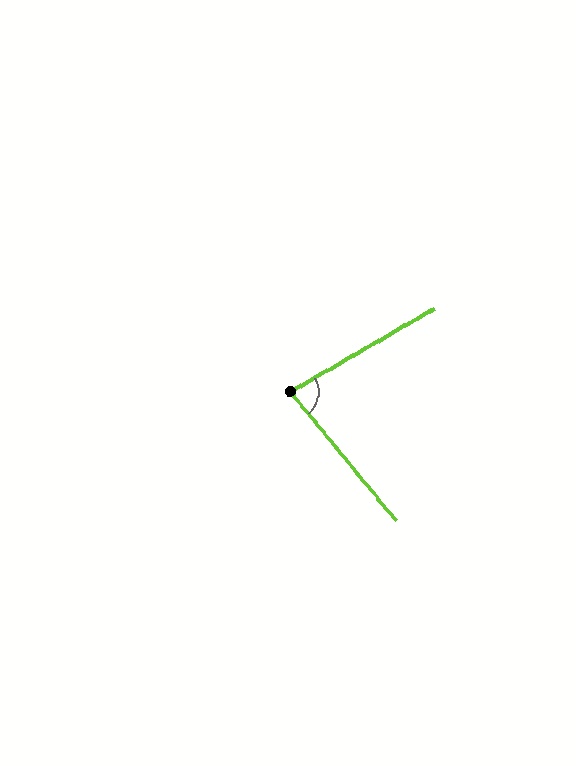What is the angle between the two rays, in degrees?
Approximately 81 degrees.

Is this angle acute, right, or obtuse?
It is acute.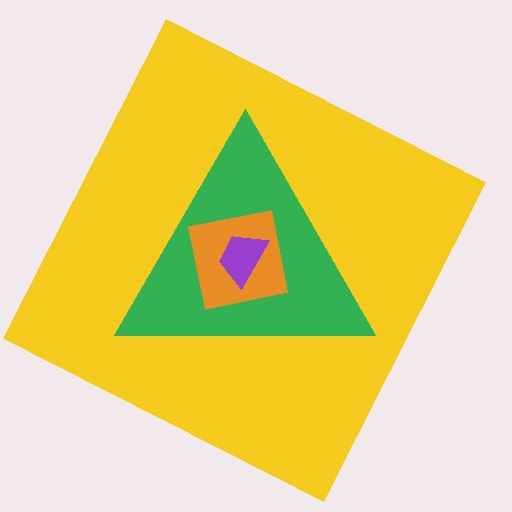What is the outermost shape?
The yellow square.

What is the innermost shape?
The purple trapezoid.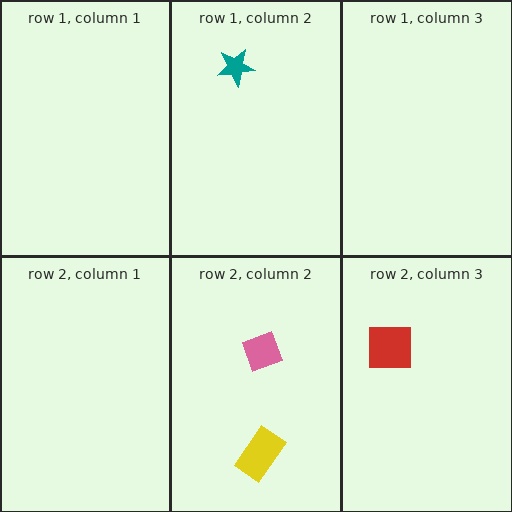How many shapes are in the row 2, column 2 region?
2.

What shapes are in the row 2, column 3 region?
The red square.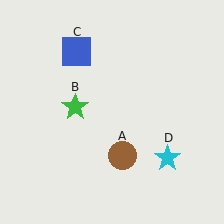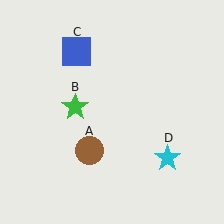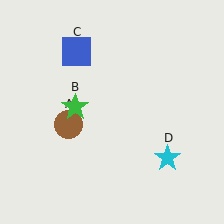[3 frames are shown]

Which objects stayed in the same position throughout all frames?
Green star (object B) and blue square (object C) and cyan star (object D) remained stationary.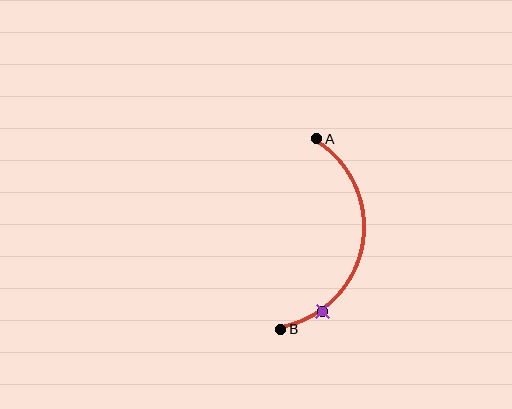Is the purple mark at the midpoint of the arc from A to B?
No. The purple mark lies on the arc but is closer to endpoint B. The arc midpoint would be at the point on the curve equidistant along the arc from both A and B.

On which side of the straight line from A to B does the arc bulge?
The arc bulges to the right of the straight line connecting A and B.